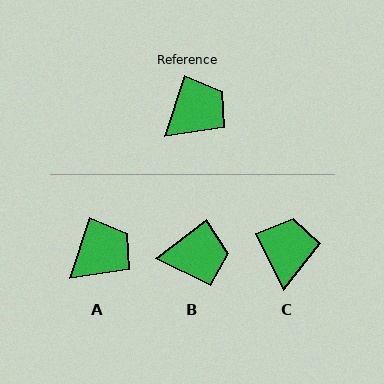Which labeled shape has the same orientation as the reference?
A.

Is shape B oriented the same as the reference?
No, it is off by about 34 degrees.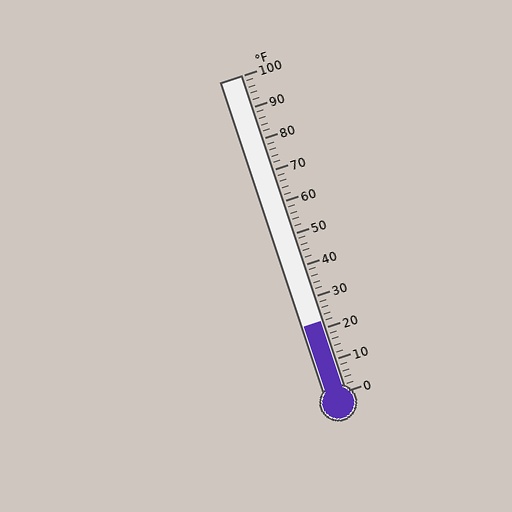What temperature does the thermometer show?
The thermometer shows approximately 22°F.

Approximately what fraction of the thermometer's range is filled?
The thermometer is filled to approximately 20% of its range.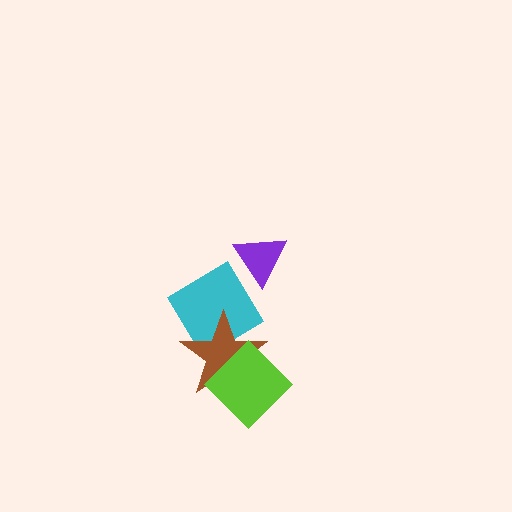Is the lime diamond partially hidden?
No, no other shape covers it.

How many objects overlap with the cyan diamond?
1 object overlaps with the cyan diamond.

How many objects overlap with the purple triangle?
0 objects overlap with the purple triangle.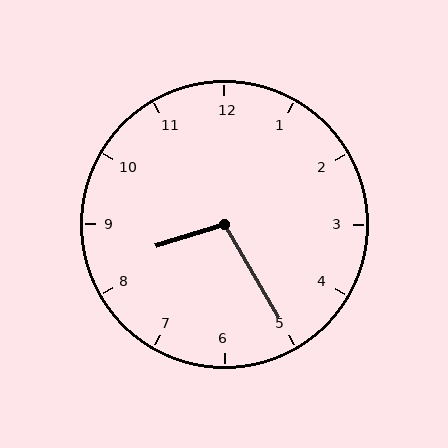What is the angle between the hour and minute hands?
Approximately 102 degrees.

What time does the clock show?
8:25.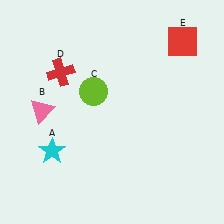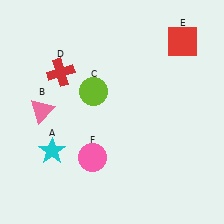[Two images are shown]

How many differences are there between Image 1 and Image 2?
There is 1 difference between the two images.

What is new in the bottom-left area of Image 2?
A pink circle (F) was added in the bottom-left area of Image 2.